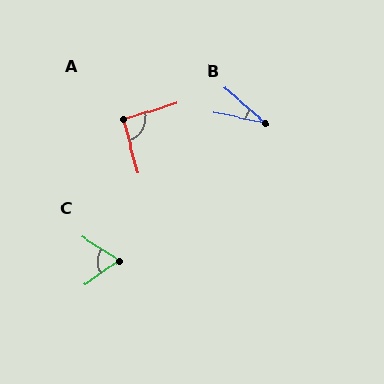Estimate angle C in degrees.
Approximately 67 degrees.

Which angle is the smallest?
B, at approximately 30 degrees.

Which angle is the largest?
A, at approximately 92 degrees.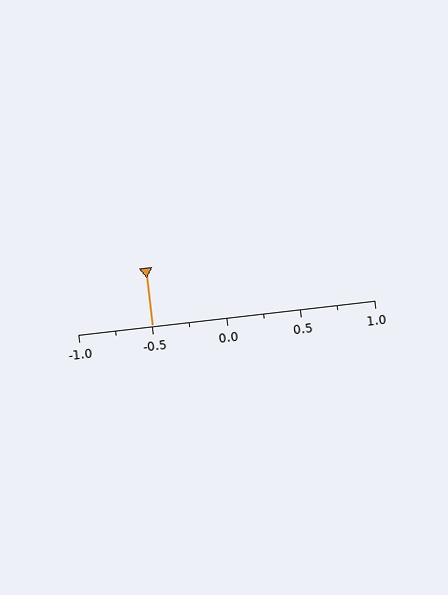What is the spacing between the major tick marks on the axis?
The major ticks are spaced 0.5 apart.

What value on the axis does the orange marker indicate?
The marker indicates approximately -0.5.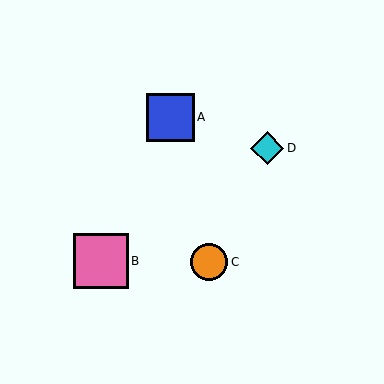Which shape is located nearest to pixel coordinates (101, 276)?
The pink square (labeled B) at (101, 261) is nearest to that location.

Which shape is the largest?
The pink square (labeled B) is the largest.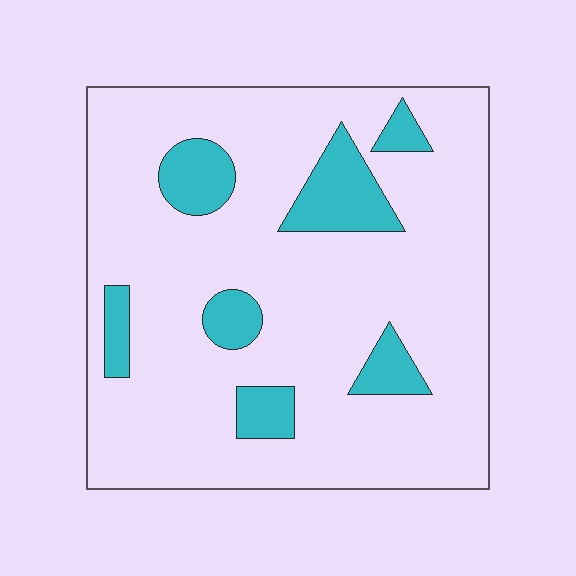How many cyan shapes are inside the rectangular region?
7.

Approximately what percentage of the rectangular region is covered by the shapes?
Approximately 15%.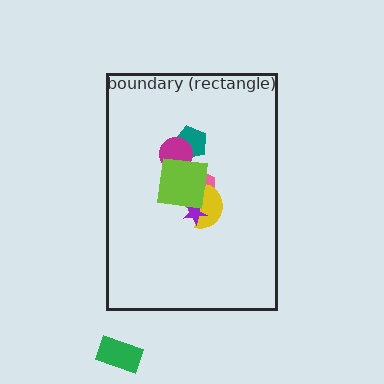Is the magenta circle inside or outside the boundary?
Inside.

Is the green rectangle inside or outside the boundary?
Outside.